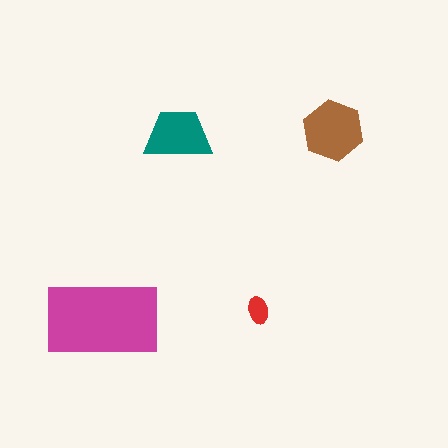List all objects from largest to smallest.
The magenta rectangle, the brown hexagon, the teal trapezoid, the red ellipse.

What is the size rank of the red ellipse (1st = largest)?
4th.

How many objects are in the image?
There are 4 objects in the image.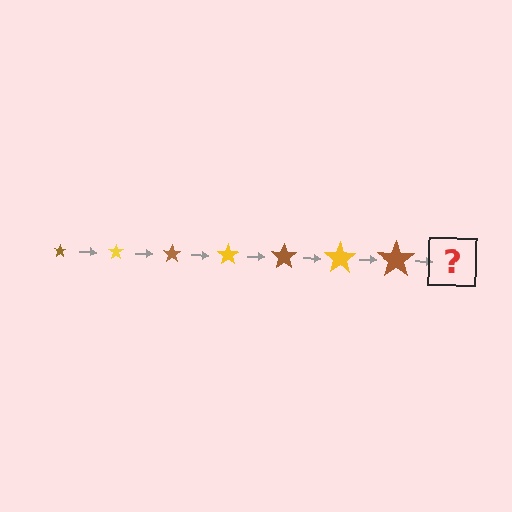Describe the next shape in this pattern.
It should be a yellow star, larger than the previous one.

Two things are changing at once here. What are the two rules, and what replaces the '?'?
The two rules are that the star grows larger each step and the color cycles through brown and yellow. The '?' should be a yellow star, larger than the previous one.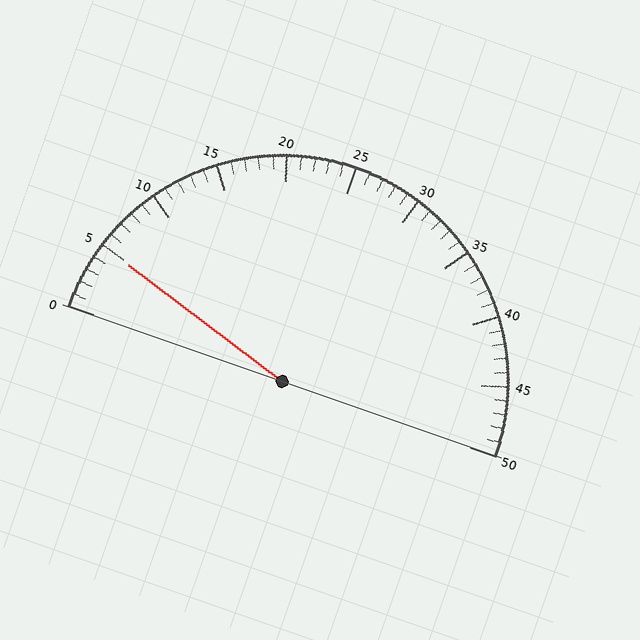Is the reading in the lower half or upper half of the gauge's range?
The reading is in the lower half of the range (0 to 50).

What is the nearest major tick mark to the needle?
The nearest major tick mark is 5.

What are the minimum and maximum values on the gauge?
The gauge ranges from 0 to 50.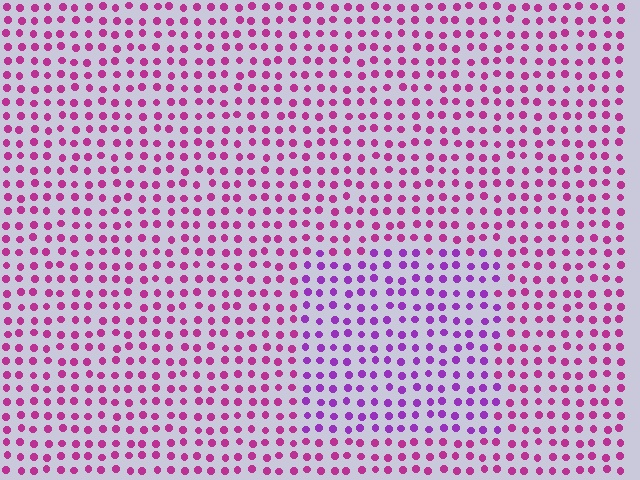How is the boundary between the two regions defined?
The boundary is defined purely by a slight shift in hue (about 33 degrees). Spacing, size, and orientation are identical on both sides.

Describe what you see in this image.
The image is filled with small magenta elements in a uniform arrangement. A rectangle-shaped region is visible where the elements are tinted to a slightly different hue, forming a subtle color boundary.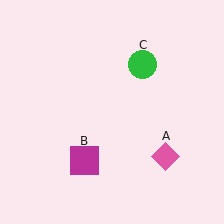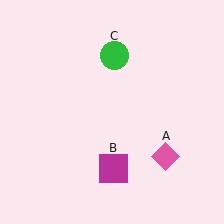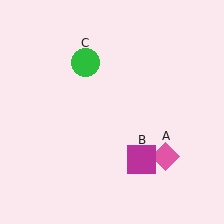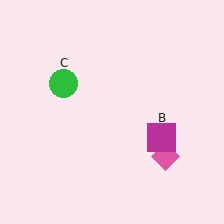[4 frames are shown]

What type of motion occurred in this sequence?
The magenta square (object B), green circle (object C) rotated counterclockwise around the center of the scene.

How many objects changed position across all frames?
2 objects changed position: magenta square (object B), green circle (object C).